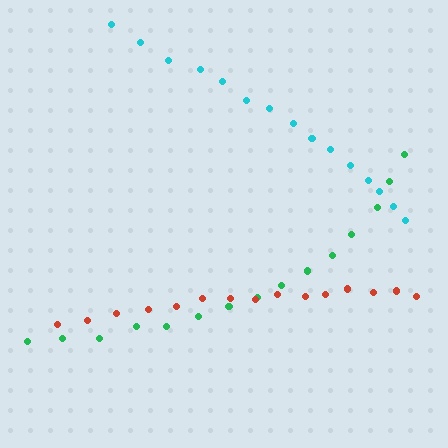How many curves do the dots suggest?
There are 3 distinct paths.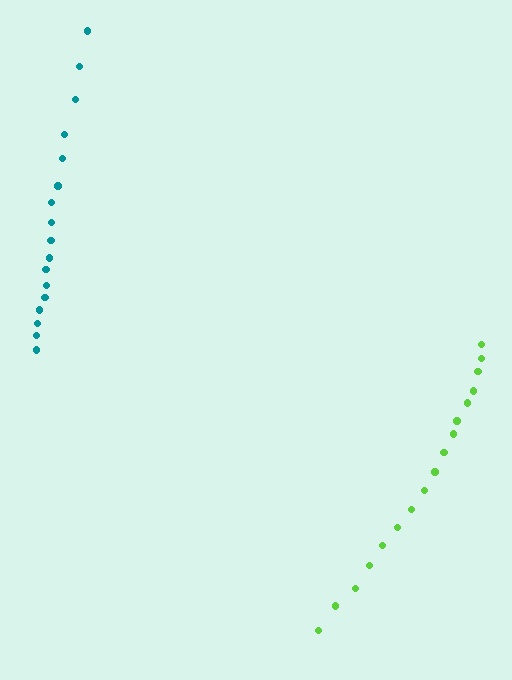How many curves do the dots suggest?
There are 2 distinct paths.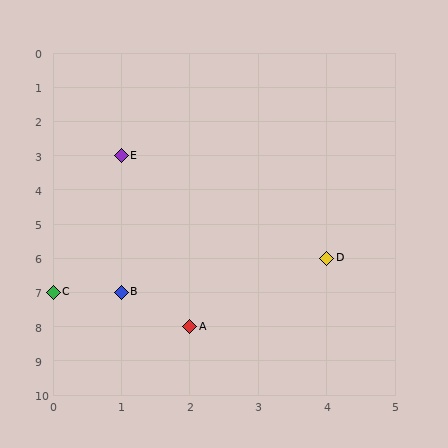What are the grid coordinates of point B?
Point B is at grid coordinates (1, 7).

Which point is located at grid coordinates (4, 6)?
Point D is at (4, 6).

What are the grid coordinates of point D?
Point D is at grid coordinates (4, 6).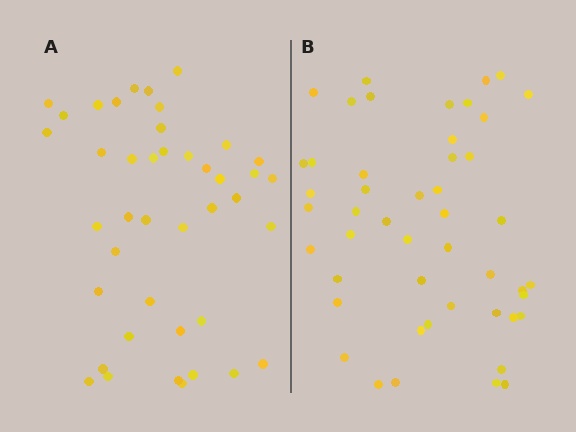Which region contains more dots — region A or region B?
Region B (the right region) has more dots.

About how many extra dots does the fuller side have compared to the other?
Region B has about 6 more dots than region A.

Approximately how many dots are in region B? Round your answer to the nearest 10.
About 50 dots. (The exact count is 48, which rounds to 50.)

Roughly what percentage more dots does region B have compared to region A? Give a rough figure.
About 15% more.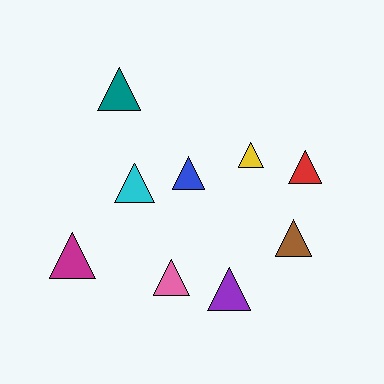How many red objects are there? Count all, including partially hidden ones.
There is 1 red object.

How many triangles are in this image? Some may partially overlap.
There are 9 triangles.